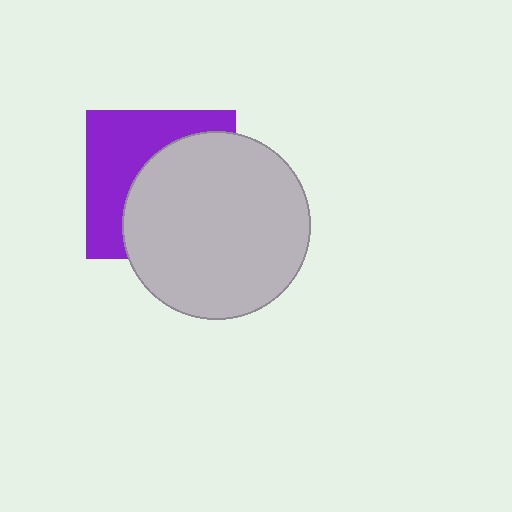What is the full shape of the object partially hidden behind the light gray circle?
The partially hidden object is a purple square.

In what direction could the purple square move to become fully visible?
The purple square could move toward the upper-left. That would shift it out from behind the light gray circle entirely.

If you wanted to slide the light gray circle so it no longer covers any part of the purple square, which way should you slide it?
Slide it toward the lower-right — that is the most direct way to separate the two shapes.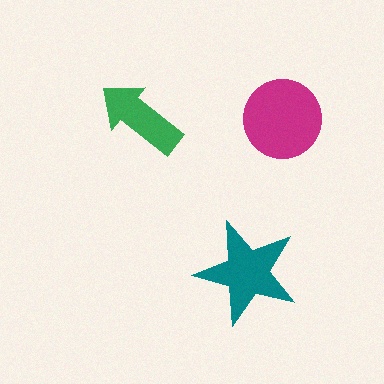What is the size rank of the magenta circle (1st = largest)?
1st.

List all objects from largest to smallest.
The magenta circle, the teal star, the green arrow.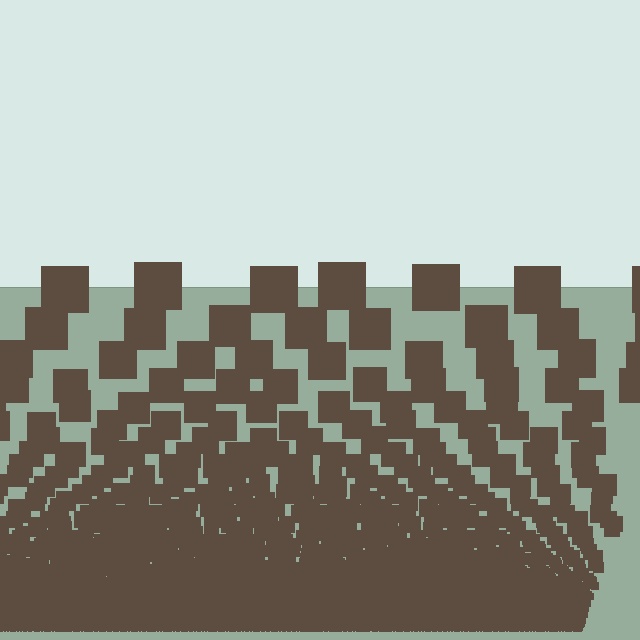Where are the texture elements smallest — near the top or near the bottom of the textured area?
Near the bottom.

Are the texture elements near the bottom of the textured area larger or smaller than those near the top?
Smaller. The gradient is inverted — elements near the bottom are smaller and denser.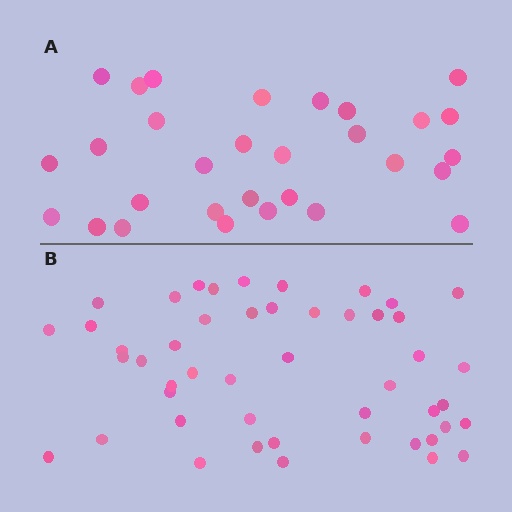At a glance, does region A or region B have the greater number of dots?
Region B (the bottom region) has more dots.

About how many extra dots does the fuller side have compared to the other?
Region B has approximately 20 more dots than region A.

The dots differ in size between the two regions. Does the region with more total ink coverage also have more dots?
No. Region A has more total ink coverage because its dots are larger, but region B actually contains more individual dots. Total area can be misleading — the number of items is what matters here.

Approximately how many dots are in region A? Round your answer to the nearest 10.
About 30 dots.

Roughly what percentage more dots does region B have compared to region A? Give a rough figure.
About 60% more.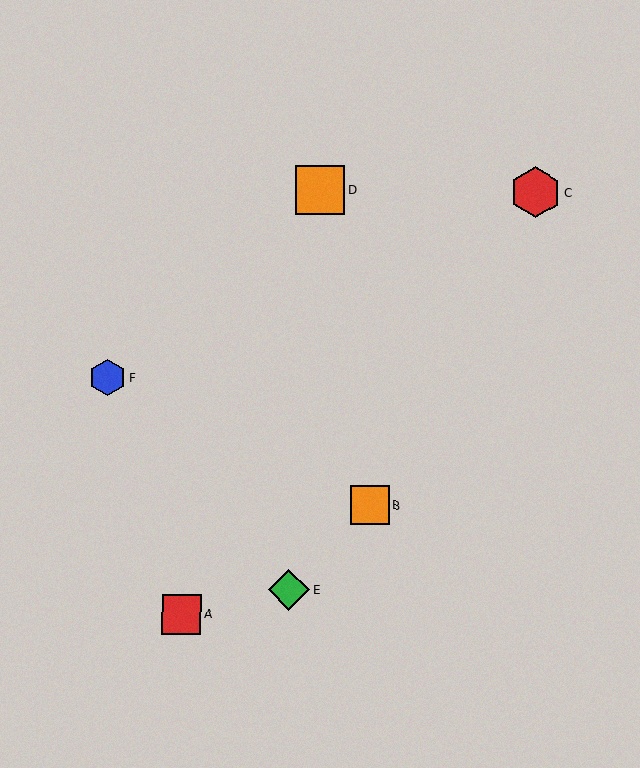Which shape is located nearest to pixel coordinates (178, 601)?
The red square (labeled A) at (182, 615) is nearest to that location.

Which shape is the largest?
The red hexagon (labeled C) is the largest.